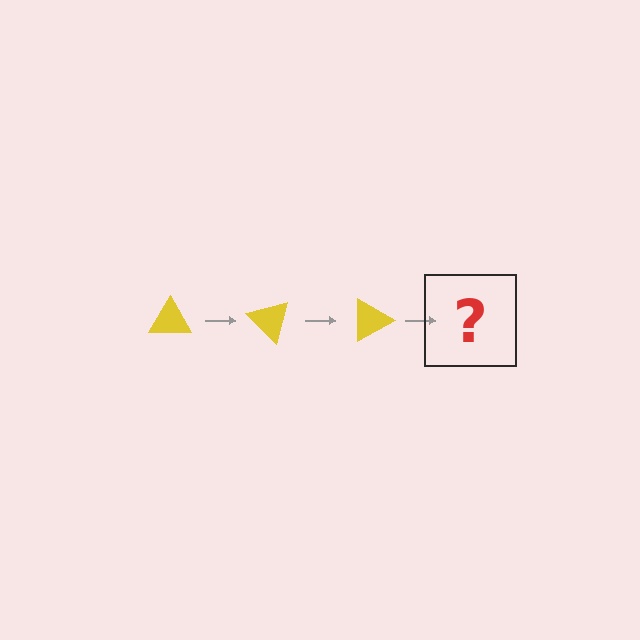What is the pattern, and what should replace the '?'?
The pattern is that the triangle rotates 45 degrees each step. The '?' should be a yellow triangle rotated 135 degrees.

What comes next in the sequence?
The next element should be a yellow triangle rotated 135 degrees.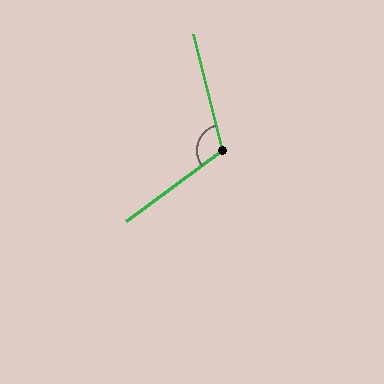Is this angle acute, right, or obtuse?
It is obtuse.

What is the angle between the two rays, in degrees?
Approximately 113 degrees.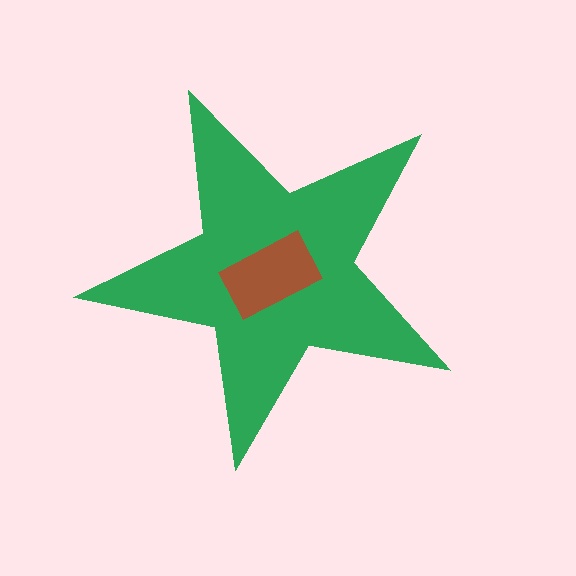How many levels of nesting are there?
2.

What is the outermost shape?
The green star.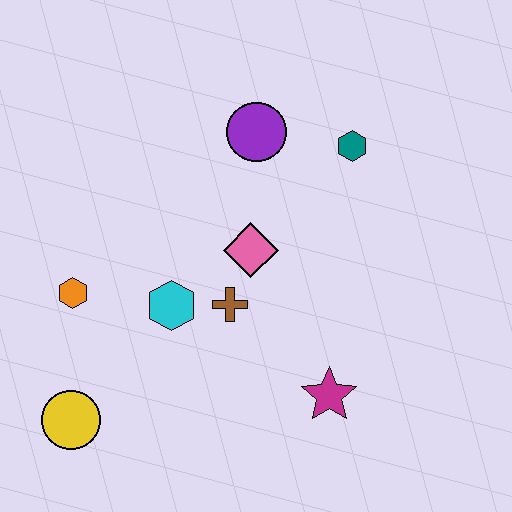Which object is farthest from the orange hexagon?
The teal hexagon is farthest from the orange hexagon.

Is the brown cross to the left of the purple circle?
Yes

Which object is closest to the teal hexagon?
The purple circle is closest to the teal hexagon.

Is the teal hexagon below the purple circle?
Yes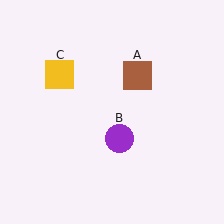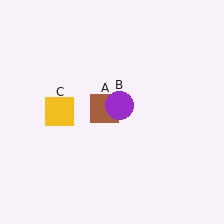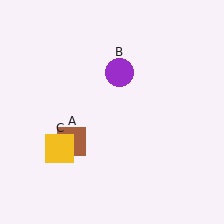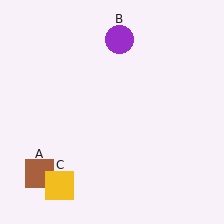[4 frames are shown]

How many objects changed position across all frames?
3 objects changed position: brown square (object A), purple circle (object B), yellow square (object C).